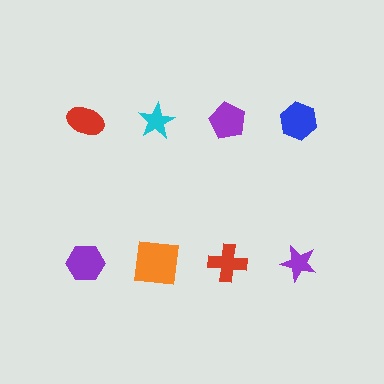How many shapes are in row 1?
4 shapes.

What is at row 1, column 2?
A cyan star.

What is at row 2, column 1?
A purple hexagon.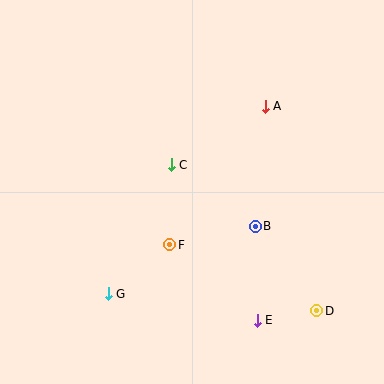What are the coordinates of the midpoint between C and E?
The midpoint between C and E is at (214, 243).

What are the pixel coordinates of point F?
Point F is at (170, 245).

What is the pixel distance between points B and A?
The distance between B and A is 120 pixels.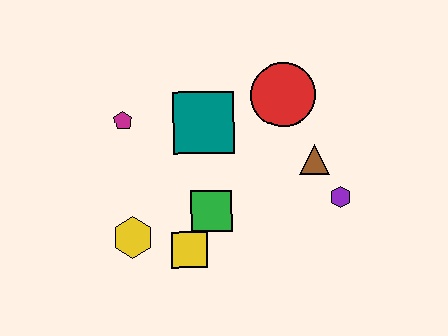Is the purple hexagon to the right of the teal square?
Yes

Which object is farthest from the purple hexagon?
The magenta pentagon is farthest from the purple hexagon.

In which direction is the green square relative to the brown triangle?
The green square is to the left of the brown triangle.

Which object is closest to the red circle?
The brown triangle is closest to the red circle.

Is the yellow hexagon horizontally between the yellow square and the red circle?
No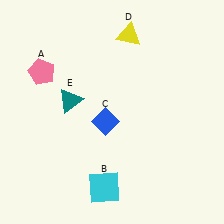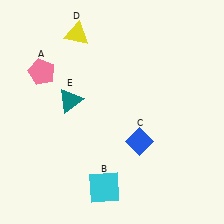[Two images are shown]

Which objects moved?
The objects that moved are: the blue diamond (C), the yellow triangle (D).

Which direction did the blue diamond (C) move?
The blue diamond (C) moved right.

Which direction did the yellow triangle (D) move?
The yellow triangle (D) moved left.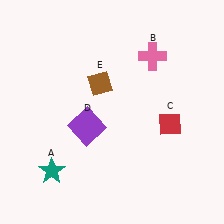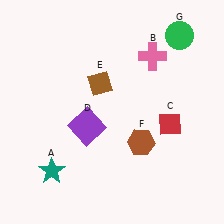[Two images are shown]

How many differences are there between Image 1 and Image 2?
There are 2 differences between the two images.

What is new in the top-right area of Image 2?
A green circle (G) was added in the top-right area of Image 2.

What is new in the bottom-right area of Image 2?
A brown hexagon (F) was added in the bottom-right area of Image 2.